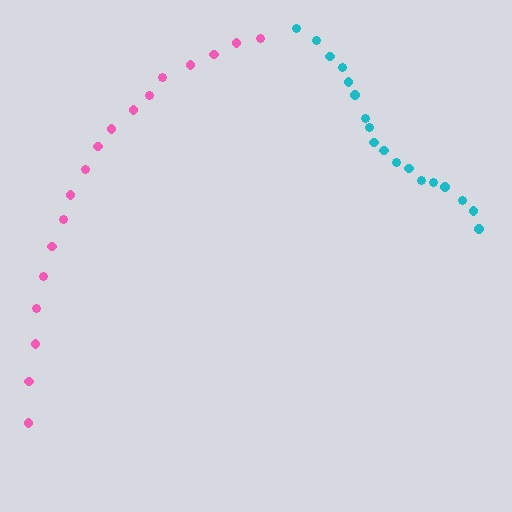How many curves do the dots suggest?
There are 2 distinct paths.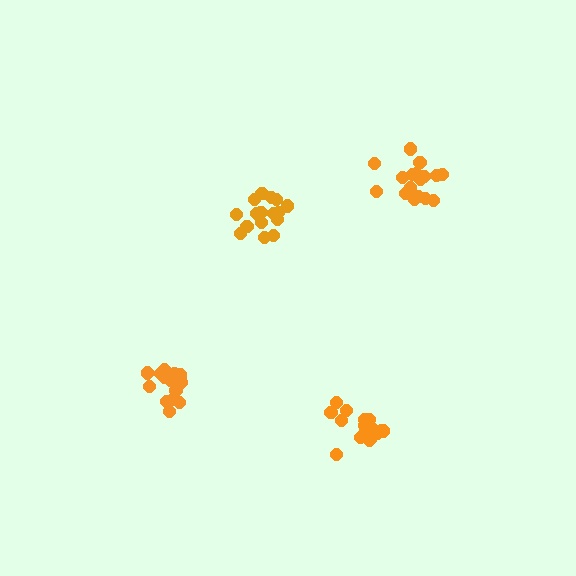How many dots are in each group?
Group 1: 16 dots, Group 2: 18 dots, Group 3: 20 dots, Group 4: 17 dots (71 total).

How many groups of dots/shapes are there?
There are 4 groups.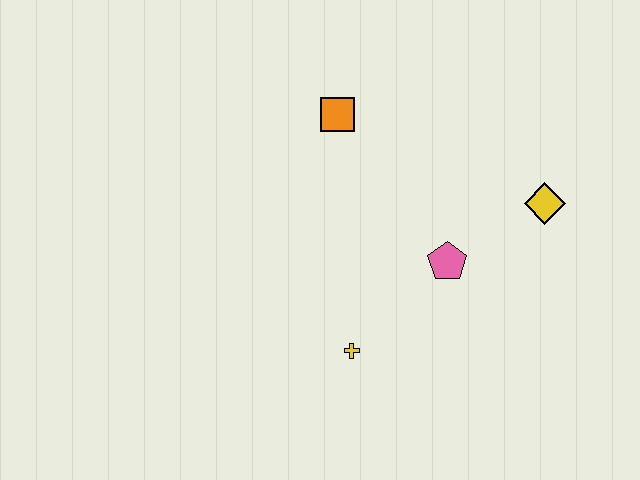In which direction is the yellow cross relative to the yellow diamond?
The yellow cross is to the left of the yellow diamond.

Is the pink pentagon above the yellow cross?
Yes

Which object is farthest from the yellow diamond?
The yellow cross is farthest from the yellow diamond.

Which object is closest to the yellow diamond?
The pink pentagon is closest to the yellow diamond.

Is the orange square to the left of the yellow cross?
Yes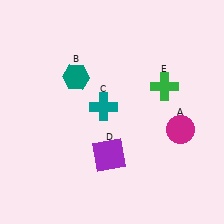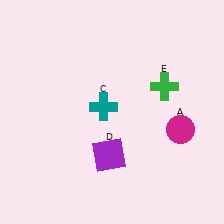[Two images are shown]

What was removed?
The teal hexagon (B) was removed in Image 2.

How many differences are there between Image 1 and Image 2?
There is 1 difference between the two images.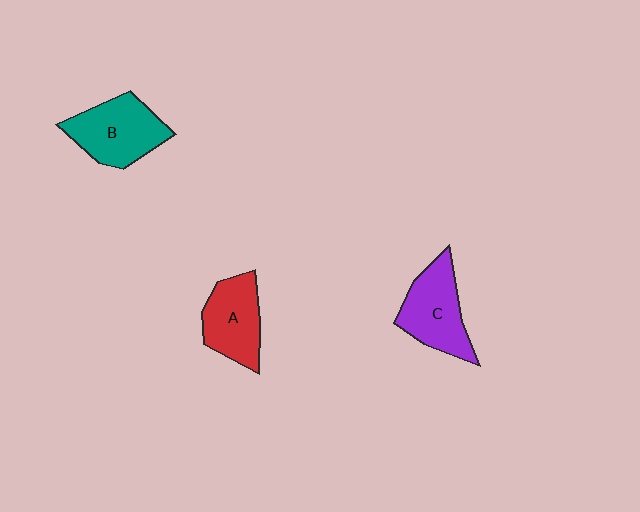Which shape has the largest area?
Shape B (teal).